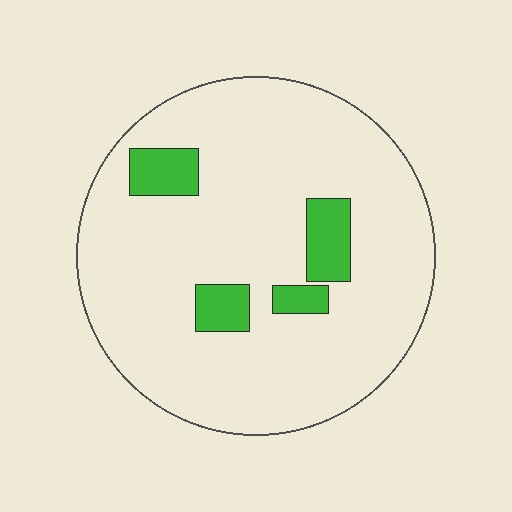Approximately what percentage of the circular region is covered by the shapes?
Approximately 10%.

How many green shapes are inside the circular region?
4.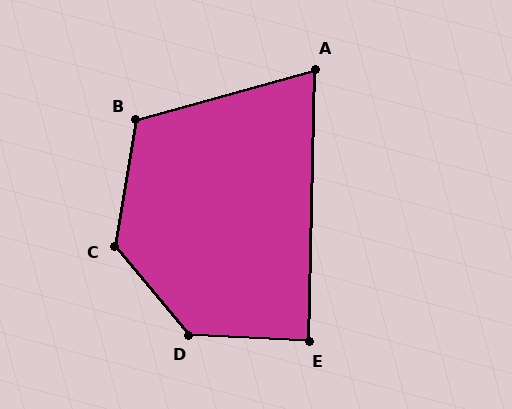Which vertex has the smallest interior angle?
A, at approximately 73 degrees.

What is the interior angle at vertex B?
Approximately 115 degrees (obtuse).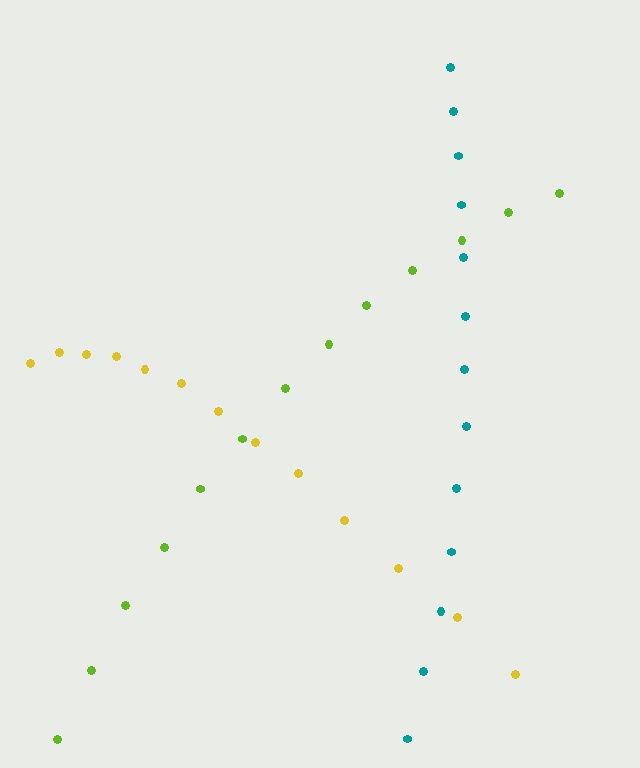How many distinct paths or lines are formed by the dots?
There are 3 distinct paths.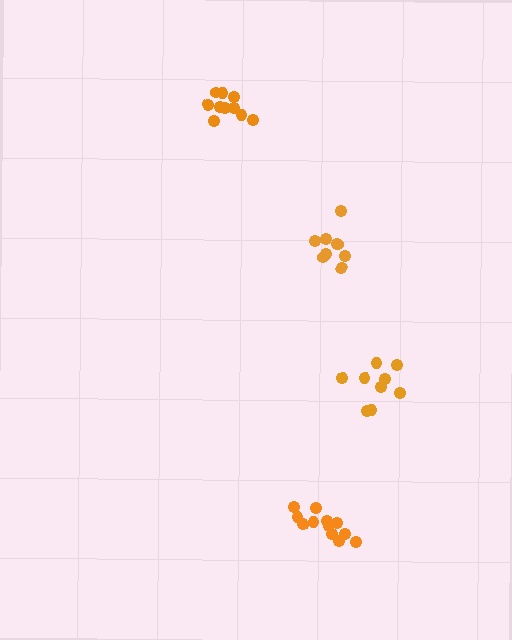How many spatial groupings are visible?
There are 4 spatial groupings.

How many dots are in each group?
Group 1: 9 dots, Group 2: 9 dots, Group 3: 12 dots, Group 4: 10 dots (40 total).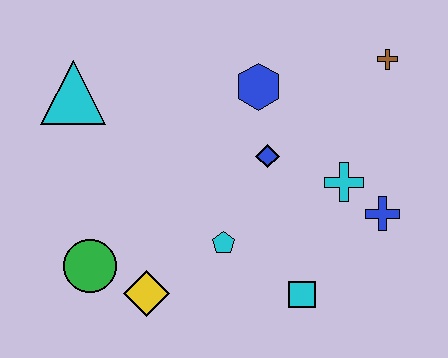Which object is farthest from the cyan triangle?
The blue cross is farthest from the cyan triangle.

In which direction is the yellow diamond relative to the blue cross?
The yellow diamond is to the left of the blue cross.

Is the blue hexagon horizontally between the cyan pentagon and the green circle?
No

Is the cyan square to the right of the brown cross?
No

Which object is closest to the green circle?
The yellow diamond is closest to the green circle.